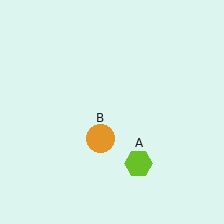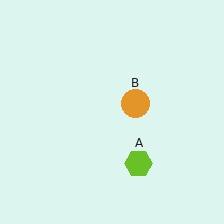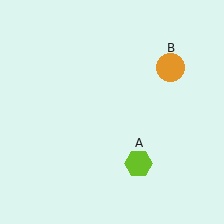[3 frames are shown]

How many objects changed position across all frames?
1 object changed position: orange circle (object B).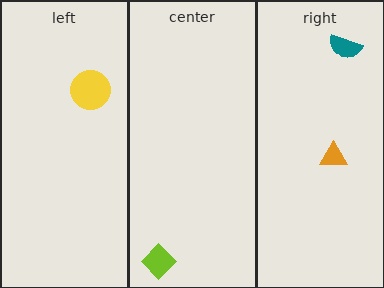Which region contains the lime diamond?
The center region.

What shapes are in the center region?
The lime diamond.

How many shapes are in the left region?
1.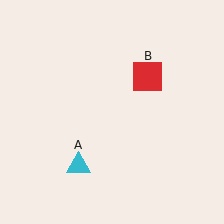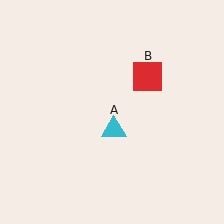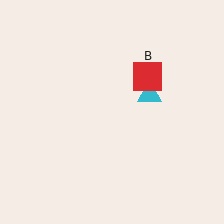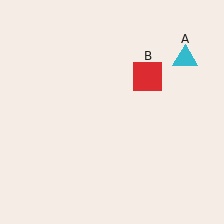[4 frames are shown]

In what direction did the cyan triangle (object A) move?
The cyan triangle (object A) moved up and to the right.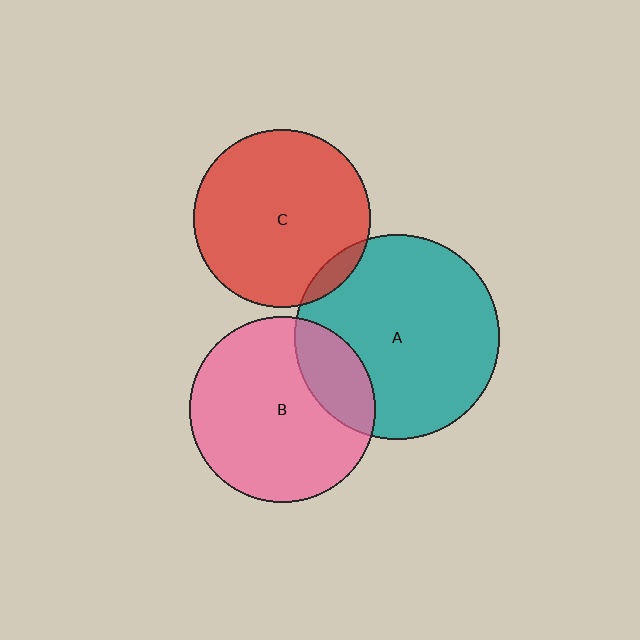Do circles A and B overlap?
Yes.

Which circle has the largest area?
Circle A (teal).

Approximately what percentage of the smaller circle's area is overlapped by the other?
Approximately 20%.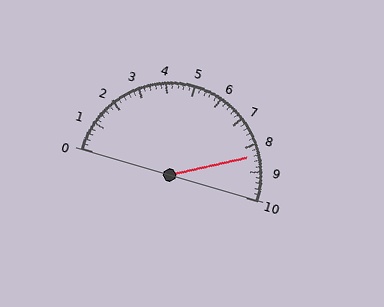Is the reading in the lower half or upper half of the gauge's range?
The reading is in the upper half of the range (0 to 10).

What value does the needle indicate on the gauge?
The needle indicates approximately 8.4.